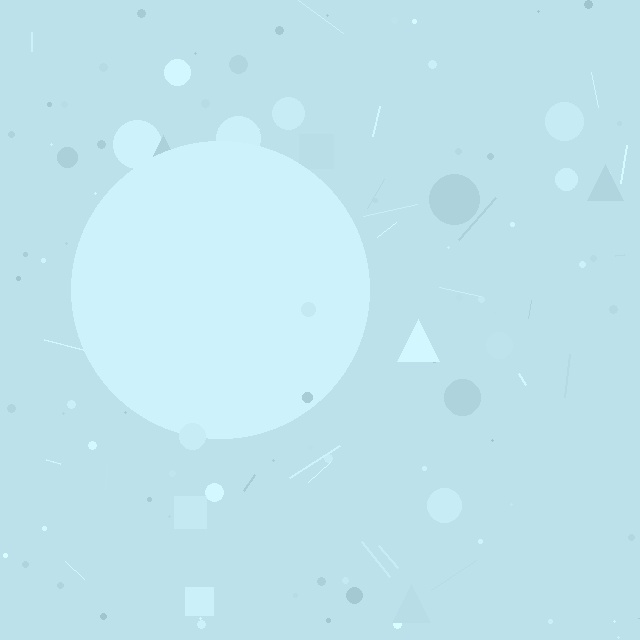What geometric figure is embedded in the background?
A circle is embedded in the background.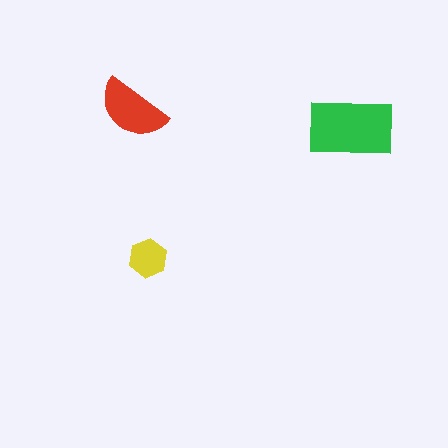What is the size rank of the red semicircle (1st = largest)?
2nd.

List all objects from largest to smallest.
The green rectangle, the red semicircle, the yellow hexagon.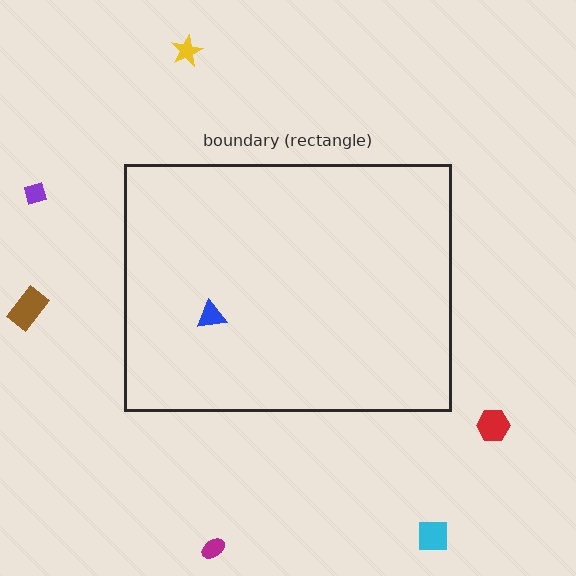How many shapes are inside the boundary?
1 inside, 6 outside.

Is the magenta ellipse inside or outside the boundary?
Outside.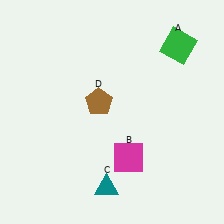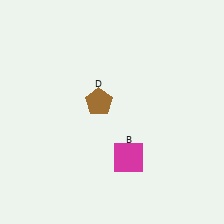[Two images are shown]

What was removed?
The teal triangle (C), the green square (A) were removed in Image 2.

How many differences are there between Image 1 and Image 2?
There are 2 differences between the two images.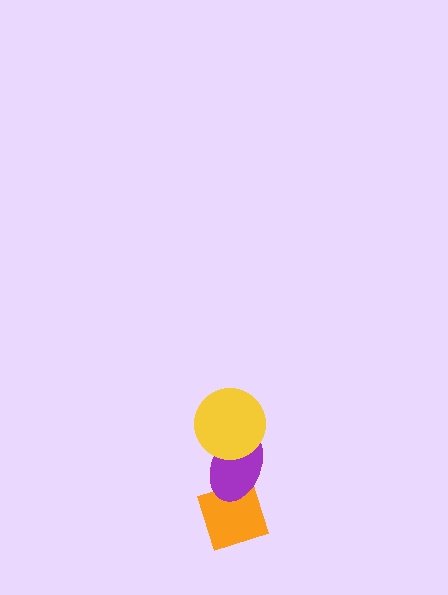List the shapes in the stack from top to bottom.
From top to bottom: the yellow circle, the purple ellipse, the orange diamond.